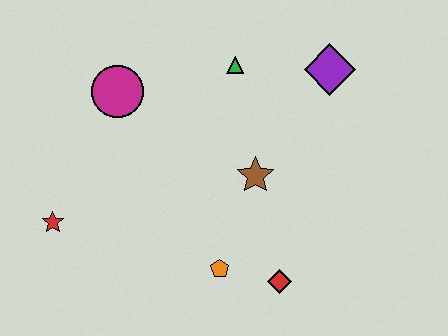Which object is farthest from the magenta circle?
The red diamond is farthest from the magenta circle.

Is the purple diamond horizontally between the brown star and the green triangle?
No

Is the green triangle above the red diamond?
Yes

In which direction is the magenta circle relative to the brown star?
The magenta circle is to the left of the brown star.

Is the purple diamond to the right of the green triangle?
Yes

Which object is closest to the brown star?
The orange pentagon is closest to the brown star.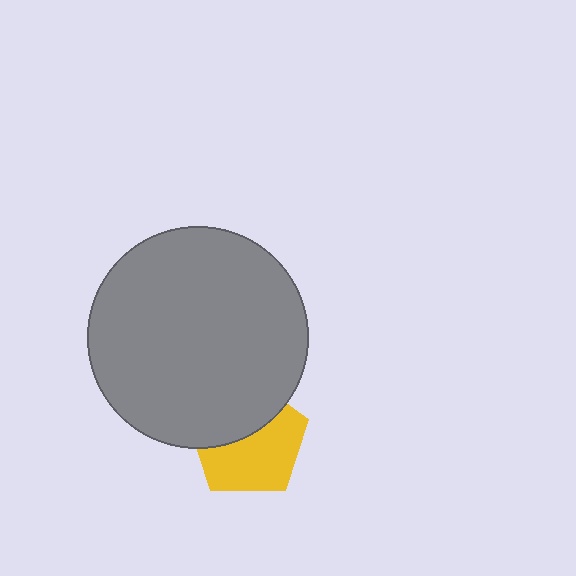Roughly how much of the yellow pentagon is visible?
About half of it is visible (roughly 58%).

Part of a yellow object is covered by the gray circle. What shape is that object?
It is a pentagon.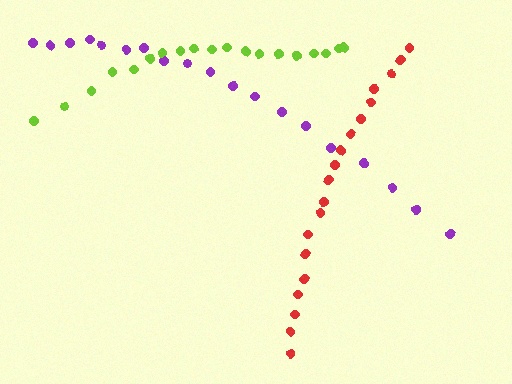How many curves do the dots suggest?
There are 3 distinct paths.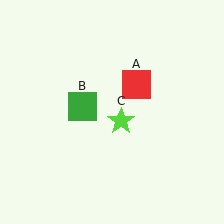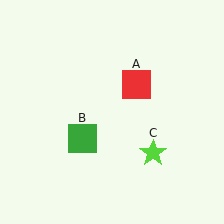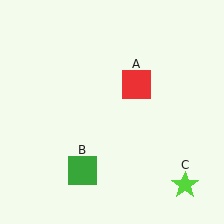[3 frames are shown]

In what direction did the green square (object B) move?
The green square (object B) moved down.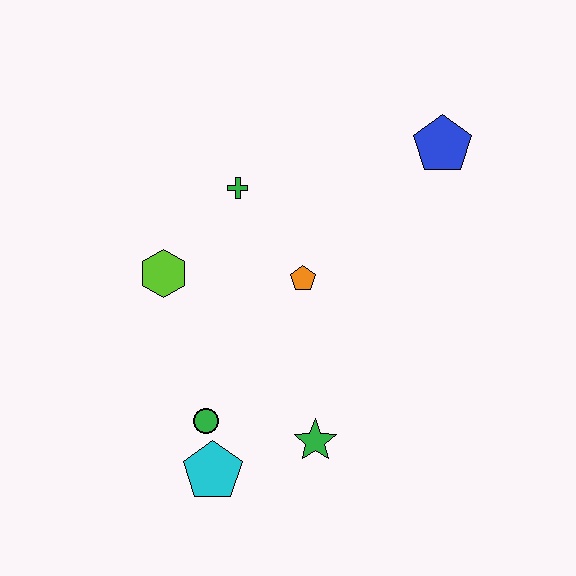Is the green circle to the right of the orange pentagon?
No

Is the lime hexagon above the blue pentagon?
No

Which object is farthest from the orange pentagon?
The cyan pentagon is farthest from the orange pentagon.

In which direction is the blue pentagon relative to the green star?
The blue pentagon is above the green star.